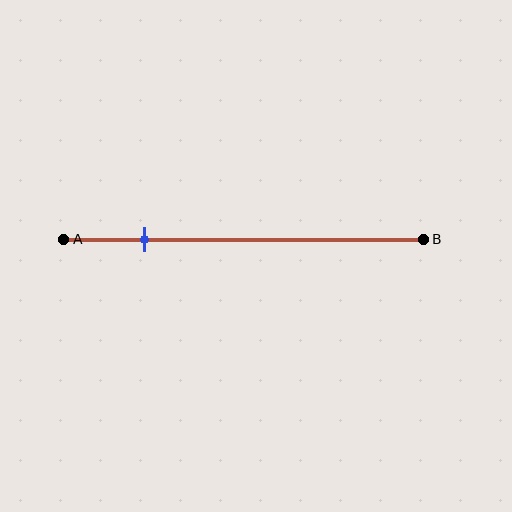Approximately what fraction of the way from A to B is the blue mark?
The blue mark is approximately 20% of the way from A to B.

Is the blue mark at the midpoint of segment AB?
No, the mark is at about 20% from A, not at the 50% midpoint.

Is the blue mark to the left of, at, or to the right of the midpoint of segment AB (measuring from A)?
The blue mark is to the left of the midpoint of segment AB.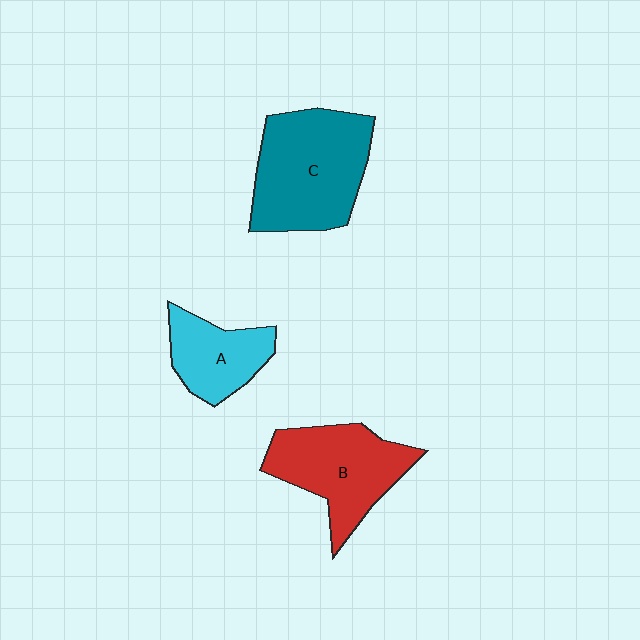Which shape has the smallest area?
Shape A (cyan).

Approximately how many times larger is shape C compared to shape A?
Approximately 1.9 times.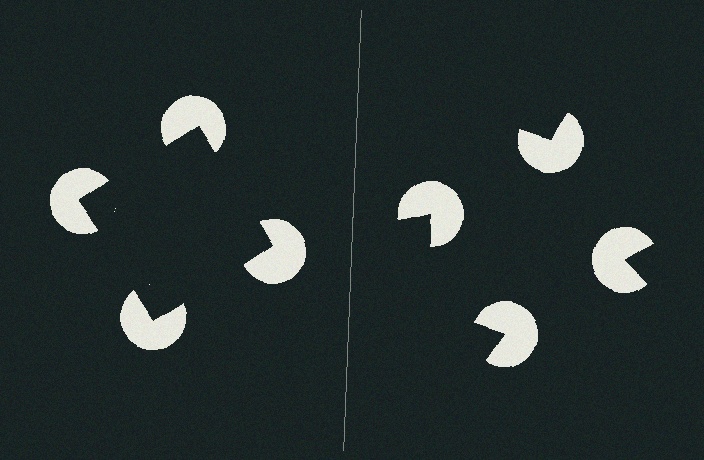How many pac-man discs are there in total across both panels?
8 — 4 on each side.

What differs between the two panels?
The pac-man discs are positioned identically on both sides; only the wedge orientations differ. On the left they align to a square; on the right they are misaligned.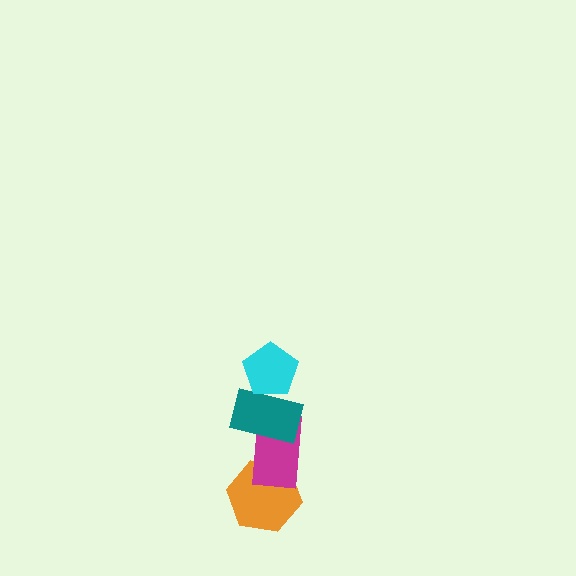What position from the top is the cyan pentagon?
The cyan pentagon is 1st from the top.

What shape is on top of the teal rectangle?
The cyan pentagon is on top of the teal rectangle.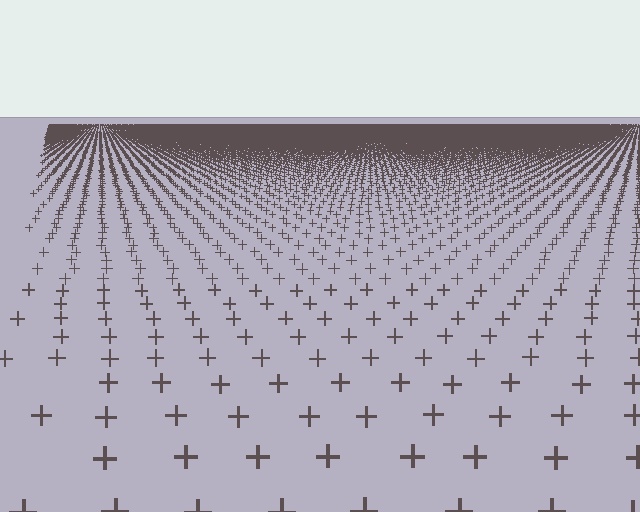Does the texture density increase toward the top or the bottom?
Density increases toward the top.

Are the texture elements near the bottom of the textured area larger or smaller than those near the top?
Larger. Near the bottom, elements are closer to the viewer and appear at a bigger on-screen size.